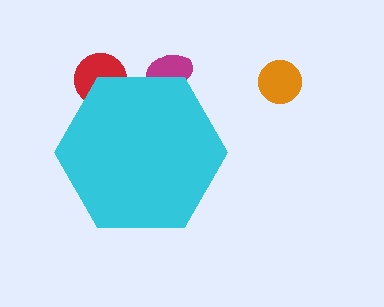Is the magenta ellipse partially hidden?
Yes, the magenta ellipse is partially hidden behind the cyan hexagon.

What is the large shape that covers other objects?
A cyan hexagon.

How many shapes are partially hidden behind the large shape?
2 shapes are partially hidden.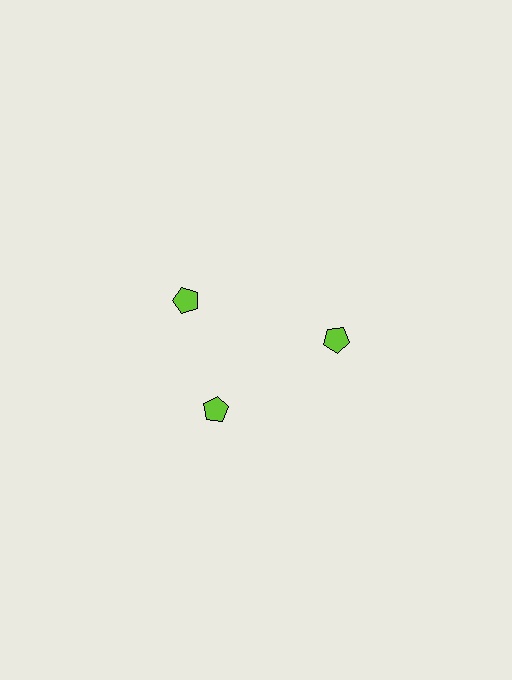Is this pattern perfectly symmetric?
No. The 3 lime pentagons are arranged in a ring, but one element near the 11 o'clock position is rotated out of alignment along the ring, breaking the 3-fold rotational symmetry.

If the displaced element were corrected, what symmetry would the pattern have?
It would have 3-fold rotational symmetry — the pattern would map onto itself every 120 degrees.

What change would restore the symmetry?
The symmetry would be restored by rotating it back into even spacing with its neighbors so that all 3 pentagons sit at equal angles and equal distance from the center.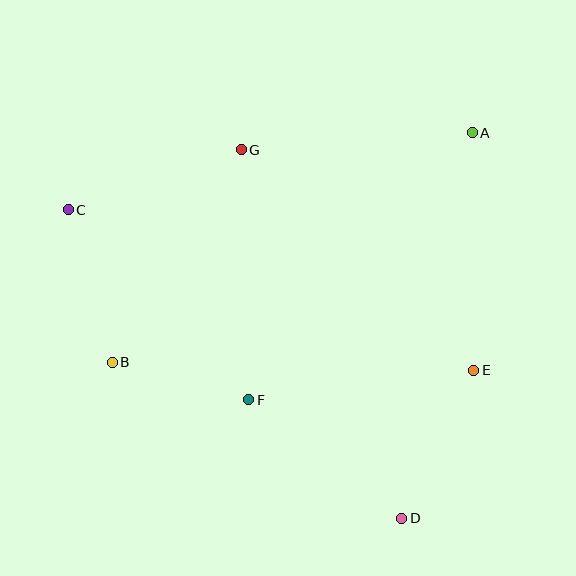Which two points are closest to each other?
Points B and F are closest to each other.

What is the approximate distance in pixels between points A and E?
The distance between A and E is approximately 238 pixels.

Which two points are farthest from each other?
Points C and D are farthest from each other.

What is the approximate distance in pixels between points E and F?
The distance between E and F is approximately 227 pixels.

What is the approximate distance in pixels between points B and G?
The distance between B and G is approximately 248 pixels.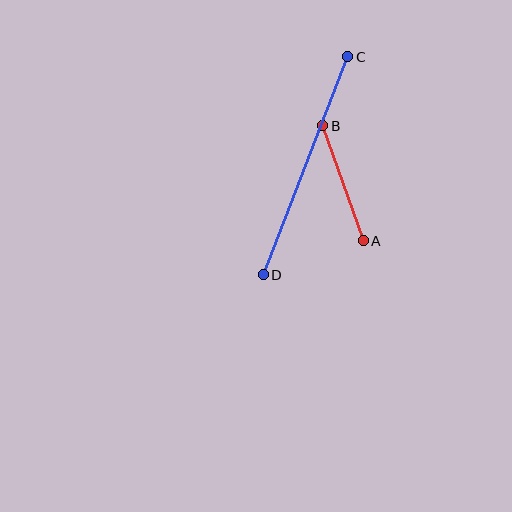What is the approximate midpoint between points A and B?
The midpoint is at approximately (343, 183) pixels.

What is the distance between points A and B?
The distance is approximately 122 pixels.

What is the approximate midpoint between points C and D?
The midpoint is at approximately (306, 166) pixels.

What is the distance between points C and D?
The distance is approximately 234 pixels.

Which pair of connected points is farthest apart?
Points C and D are farthest apart.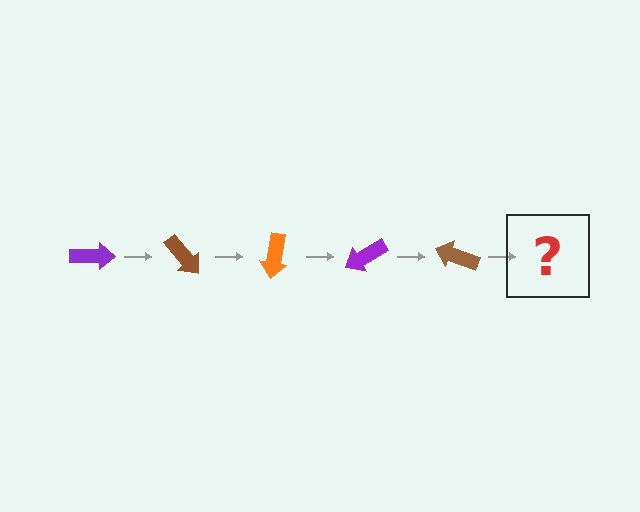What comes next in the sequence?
The next element should be an orange arrow, rotated 250 degrees from the start.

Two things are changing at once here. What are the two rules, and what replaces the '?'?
The two rules are that it rotates 50 degrees each step and the color cycles through purple, brown, and orange. The '?' should be an orange arrow, rotated 250 degrees from the start.